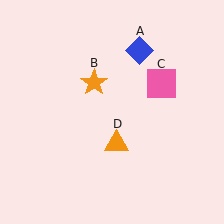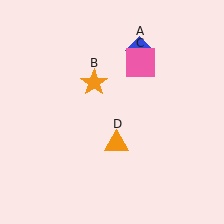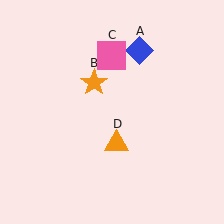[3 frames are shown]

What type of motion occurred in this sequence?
The pink square (object C) rotated counterclockwise around the center of the scene.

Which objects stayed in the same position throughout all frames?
Blue diamond (object A) and orange star (object B) and orange triangle (object D) remained stationary.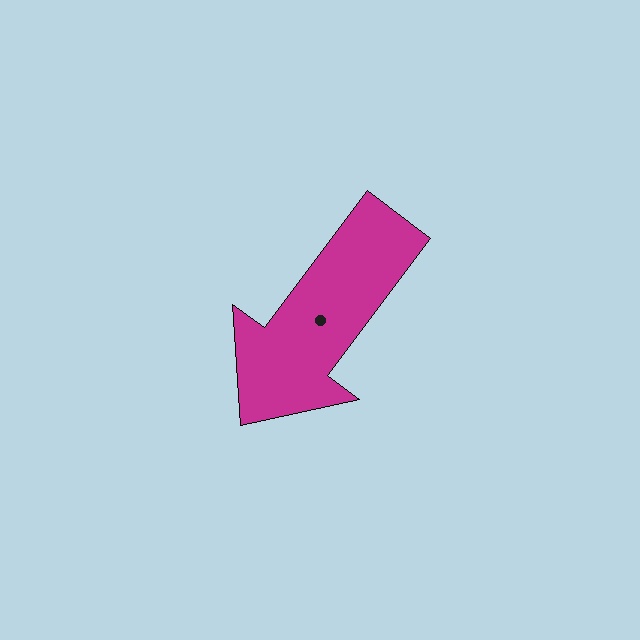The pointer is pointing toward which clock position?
Roughly 7 o'clock.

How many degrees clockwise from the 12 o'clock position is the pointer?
Approximately 217 degrees.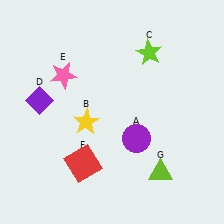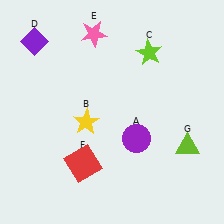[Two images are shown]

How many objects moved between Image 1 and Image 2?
3 objects moved between the two images.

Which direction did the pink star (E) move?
The pink star (E) moved up.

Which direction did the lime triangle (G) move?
The lime triangle (G) moved right.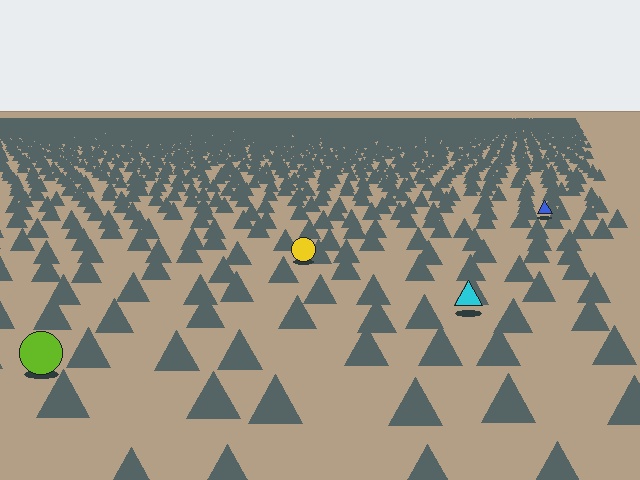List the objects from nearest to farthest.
From nearest to farthest: the lime circle, the cyan triangle, the yellow circle, the blue triangle.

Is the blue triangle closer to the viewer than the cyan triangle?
No. The cyan triangle is closer — you can tell from the texture gradient: the ground texture is coarser near it.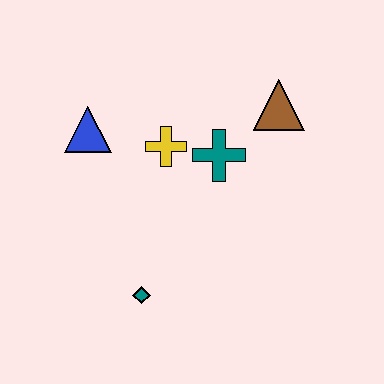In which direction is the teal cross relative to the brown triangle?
The teal cross is to the left of the brown triangle.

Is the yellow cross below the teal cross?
No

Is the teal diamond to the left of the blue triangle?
No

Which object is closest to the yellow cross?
The teal cross is closest to the yellow cross.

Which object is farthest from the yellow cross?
The teal diamond is farthest from the yellow cross.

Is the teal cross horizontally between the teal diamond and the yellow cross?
No